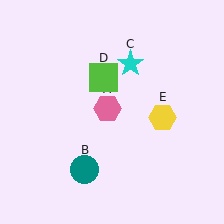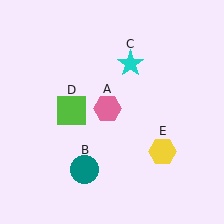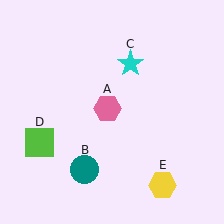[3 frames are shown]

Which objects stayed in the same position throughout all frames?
Pink hexagon (object A) and teal circle (object B) and cyan star (object C) remained stationary.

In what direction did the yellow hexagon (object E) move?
The yellow hexagon (object E) moved down.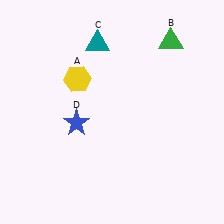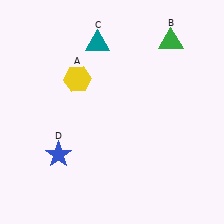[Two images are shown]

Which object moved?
The blue star (D) moved down.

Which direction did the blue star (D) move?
The blue star (D) moved down.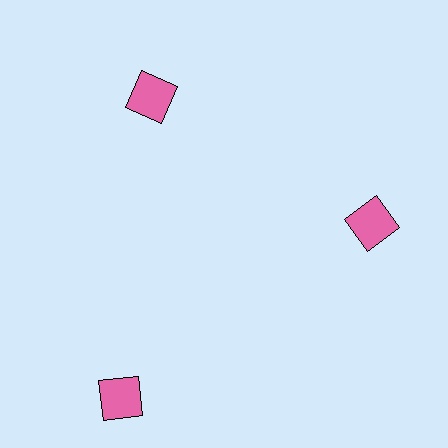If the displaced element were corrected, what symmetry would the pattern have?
It would have 3-fold rotational symmetry — the pattern would map onto itself every 120 degrees.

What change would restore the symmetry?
The symmetry would be restored by moving it inward, back onto the ring so that all 3 squares sit at equal angles and equal distance from the center.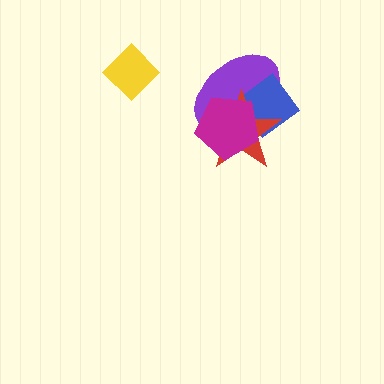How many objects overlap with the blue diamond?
3 objects overlap with the blue diamond.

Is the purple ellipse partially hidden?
Yes, it is partially covered by another shape.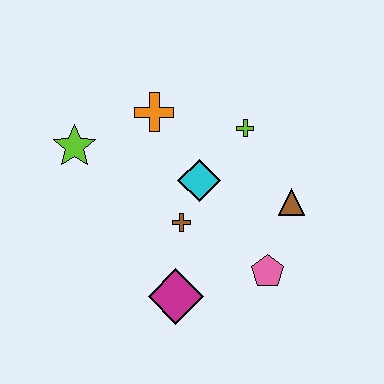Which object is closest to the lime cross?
The cyan diamond is closest to the lime cross.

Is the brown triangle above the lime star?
No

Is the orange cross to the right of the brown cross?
No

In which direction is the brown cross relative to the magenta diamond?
The brown cross is above the magenta diamond.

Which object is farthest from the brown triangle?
The lime star is farthest from the brown triangle.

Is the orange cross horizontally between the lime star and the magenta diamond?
Yes